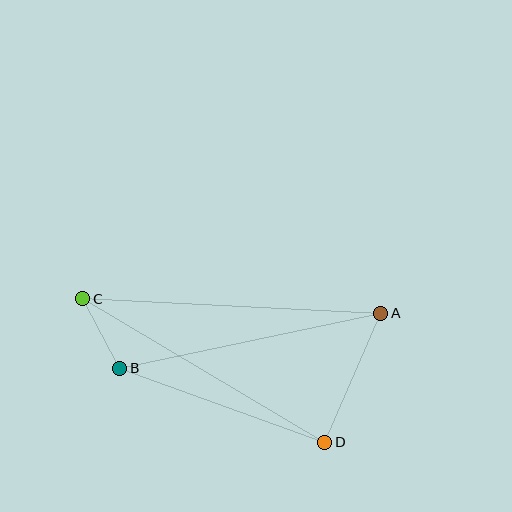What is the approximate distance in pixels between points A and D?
The distance between A and D is approximately 141 pixels.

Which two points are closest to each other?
Points B and C are closest to each other.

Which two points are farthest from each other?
Points A and C are farthest from each other.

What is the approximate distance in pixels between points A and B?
The distance between A and B is approximately 267 pixels.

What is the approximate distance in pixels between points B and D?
The distance between B and D is approximately 218 pixels.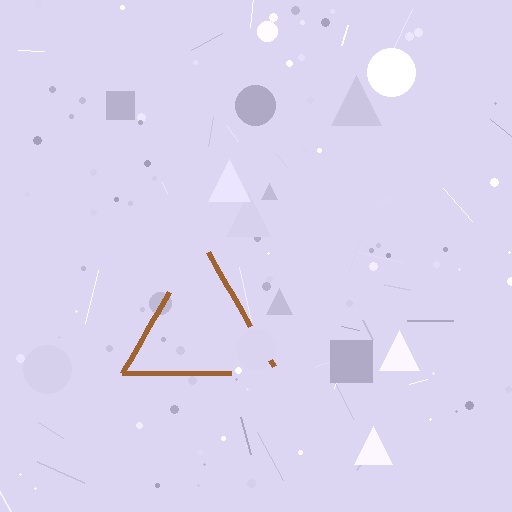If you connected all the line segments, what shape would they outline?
They would outline a triangle.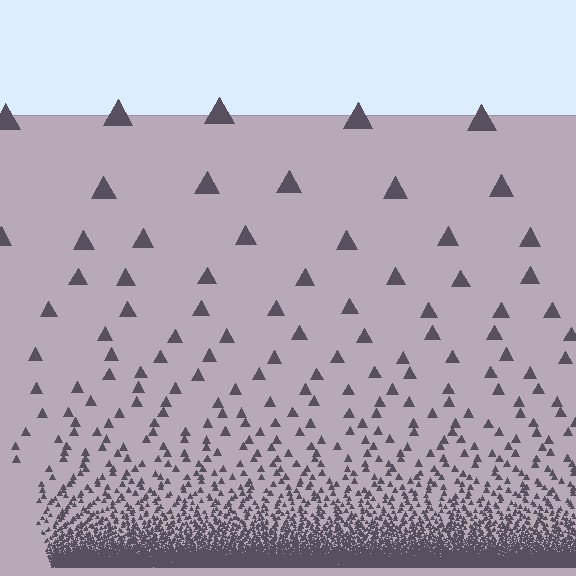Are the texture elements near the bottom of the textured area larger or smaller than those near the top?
Smaller. The gradient is inverted — elements near the bottom are smaller and denser.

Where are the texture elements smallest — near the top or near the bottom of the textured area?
Near the bottom.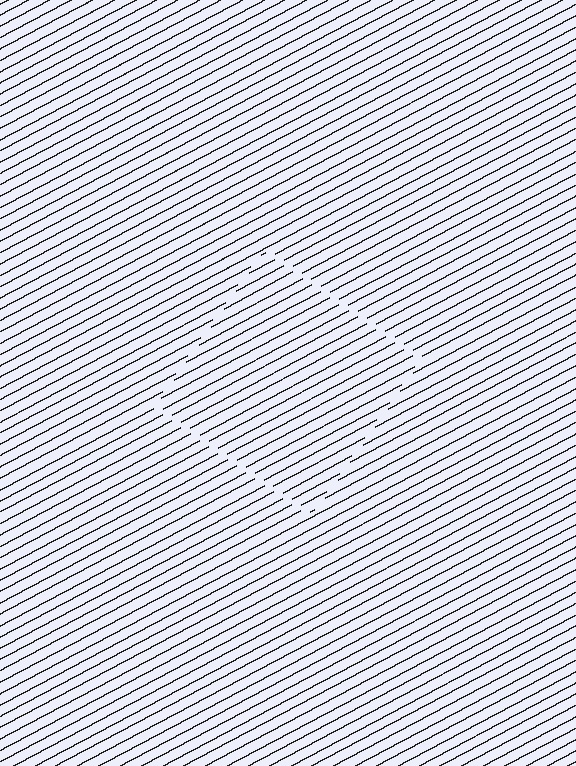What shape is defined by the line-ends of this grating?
An illusory square. The interior of the shape contains the same grating, shifted by half a period — the contour is defined by the phase discontinuity where line-ends from the inner and outer gratings abut.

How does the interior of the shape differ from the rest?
The interior of the shape contains the same grating, shifted by half a period — the contour is defined by the phase discontinuity where line-ends from the inner and outer gratings abut.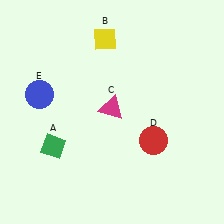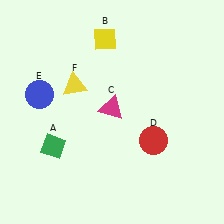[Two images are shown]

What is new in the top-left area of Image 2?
A yellow triangle (F) was added in the top-left area of Image 2.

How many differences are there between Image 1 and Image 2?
There is 1 difference between the two images.